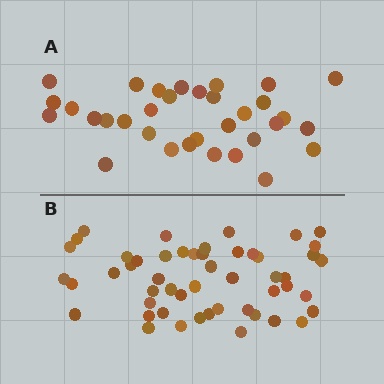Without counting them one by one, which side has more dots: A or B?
Region B (the bottom region) has more dots.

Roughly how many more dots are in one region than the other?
Region B has approximately 20 more dots than region A.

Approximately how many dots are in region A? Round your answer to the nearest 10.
About 30 dots. (The exact count is 33, which rounds to 30.)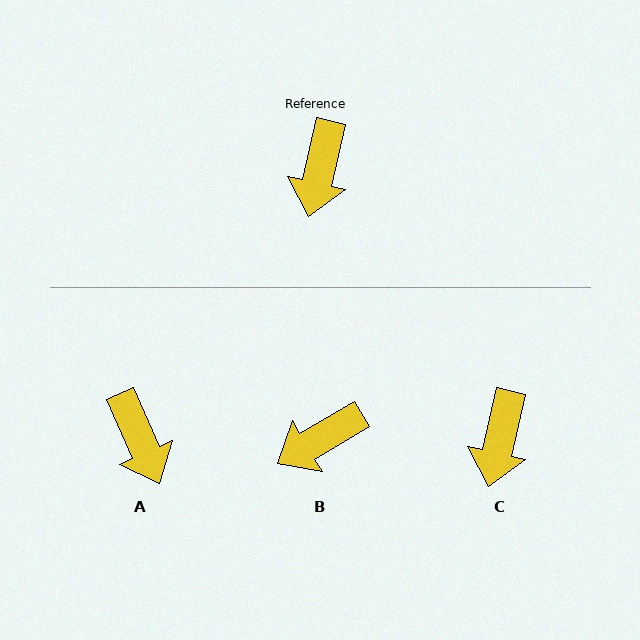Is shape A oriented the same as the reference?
No, it is off by about 37 degrees.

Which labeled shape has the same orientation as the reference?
C.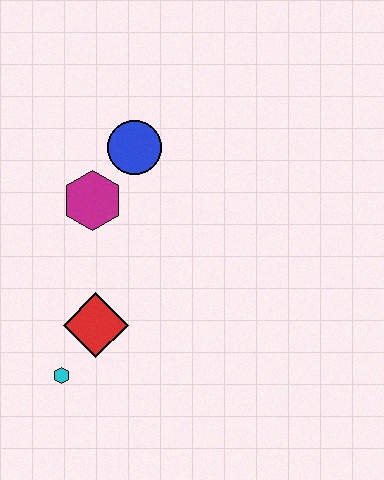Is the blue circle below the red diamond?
No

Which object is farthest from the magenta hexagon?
The cyan hexagon is farthest from the magenta hexagon.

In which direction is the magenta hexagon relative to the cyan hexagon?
The magenta hexagon is above the cyan hexagon.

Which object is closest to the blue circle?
The magenta hexagon is closest to the blue circle.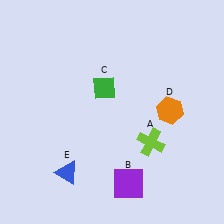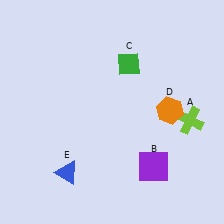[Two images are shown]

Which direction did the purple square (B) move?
The purple square (B) moved right.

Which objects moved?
The objects that moved are: the lime cross (A), the purple square (B), the green diamond (C).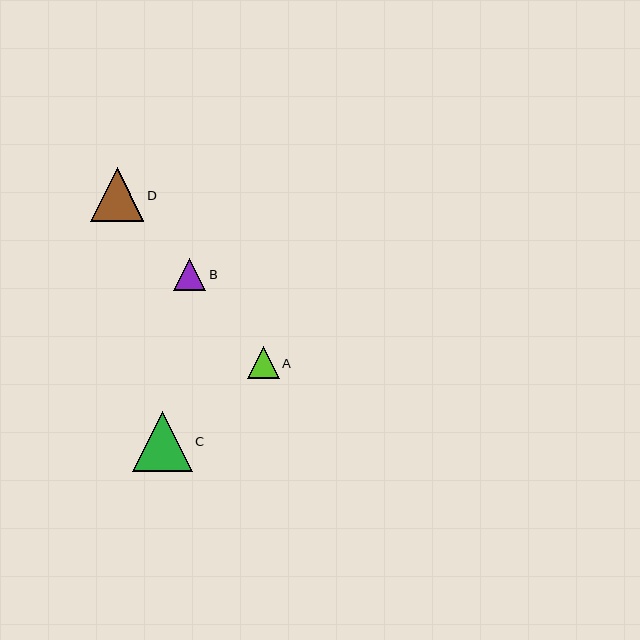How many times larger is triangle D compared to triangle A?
Triangle D is approximately 1.7 times the size of triangle A.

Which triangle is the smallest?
Triangle B is the smallest with a size of approximately 32 pixels.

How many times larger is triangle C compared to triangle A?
Triangle C is approximately 1.9 times the size of triangle A.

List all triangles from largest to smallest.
From largest to smallest: C, D, A, B.